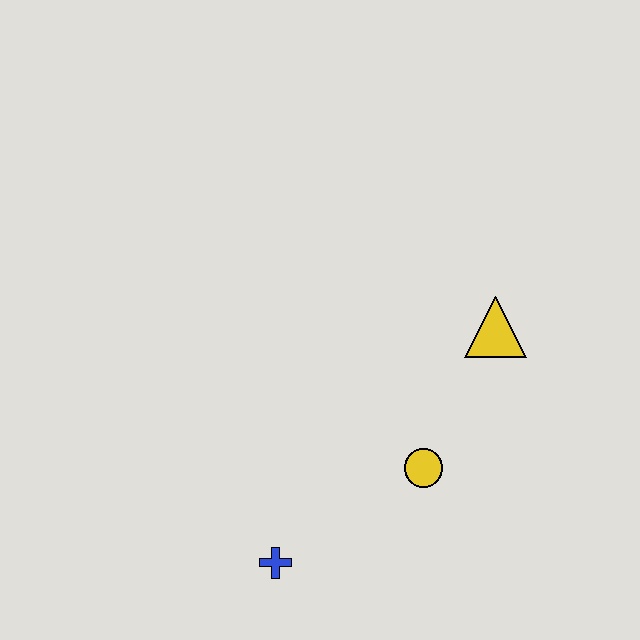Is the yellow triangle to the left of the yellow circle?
No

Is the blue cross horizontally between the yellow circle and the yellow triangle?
No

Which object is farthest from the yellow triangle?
The blue cross is farthest from the yellow triangle.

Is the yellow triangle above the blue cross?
Yes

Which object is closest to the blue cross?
The yellow circle is closest to the blue cross.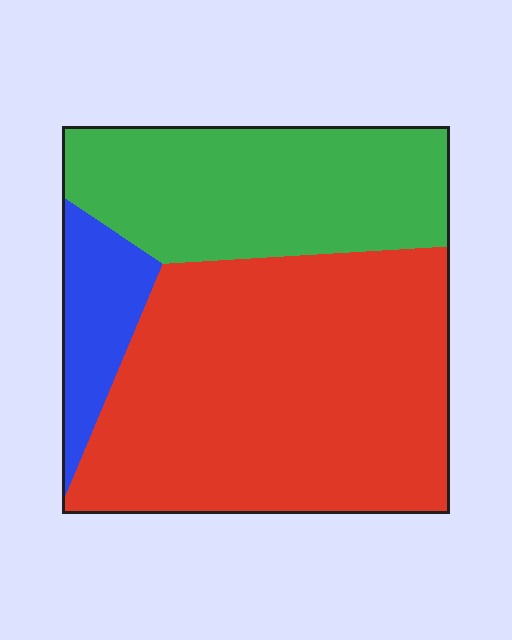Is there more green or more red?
Red.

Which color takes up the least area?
Blue, at roughly 10%.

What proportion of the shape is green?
Green takes up about one third (1/3) of the shape.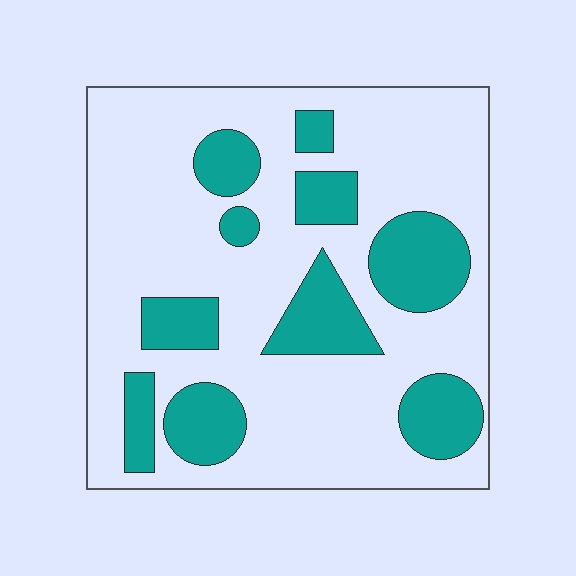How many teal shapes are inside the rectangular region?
10.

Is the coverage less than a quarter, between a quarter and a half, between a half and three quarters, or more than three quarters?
Between a quarter and a half.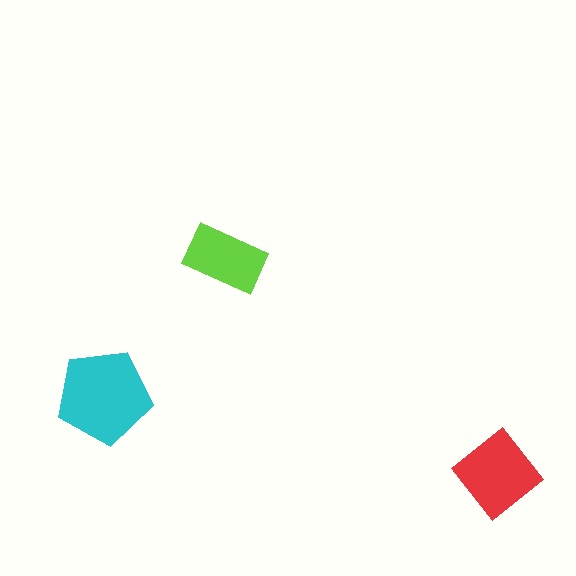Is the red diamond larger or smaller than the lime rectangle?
Larger.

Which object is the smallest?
The lime rectangle.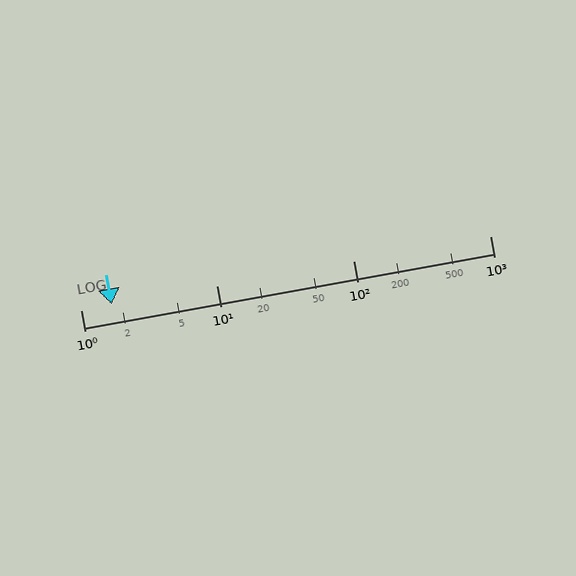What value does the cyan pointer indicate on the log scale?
The pointer indicates approximately 1.7.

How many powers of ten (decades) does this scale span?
The scale spans 3 decades, from 1 to 1000.